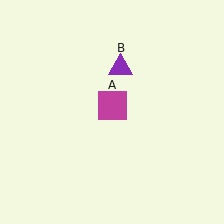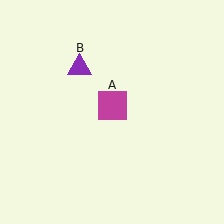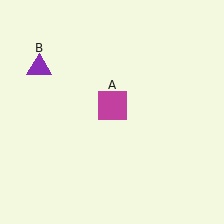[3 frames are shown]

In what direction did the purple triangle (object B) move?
The purple triangle (object B) moved left.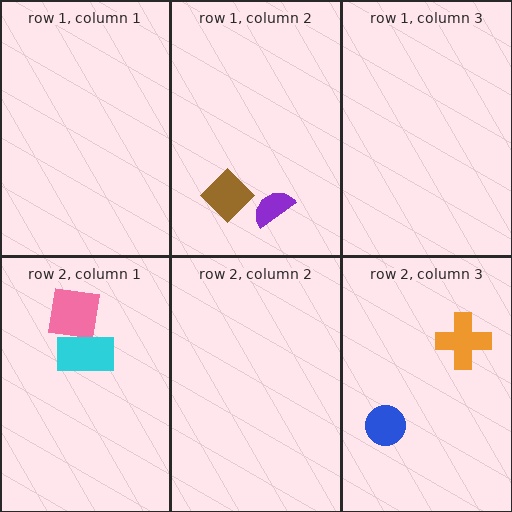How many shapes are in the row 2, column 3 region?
2.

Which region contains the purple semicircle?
The row 1, column 2 region.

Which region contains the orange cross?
The row 2, column 3 region.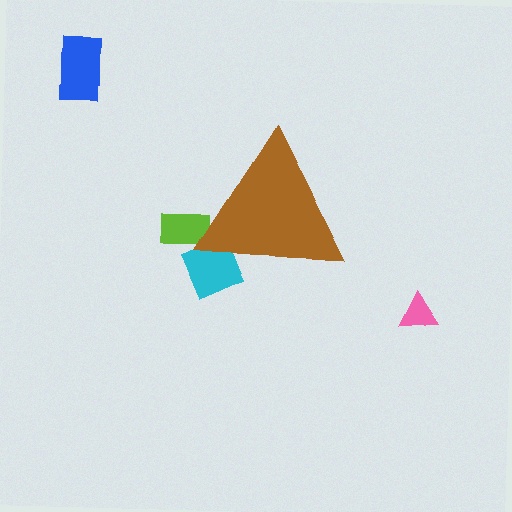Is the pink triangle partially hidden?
No, the pink triangle is fully visible.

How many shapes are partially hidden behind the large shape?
2 shapes are partially hidden.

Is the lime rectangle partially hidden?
Yes, the lime rectangle is partially hidden behind the brown triangle.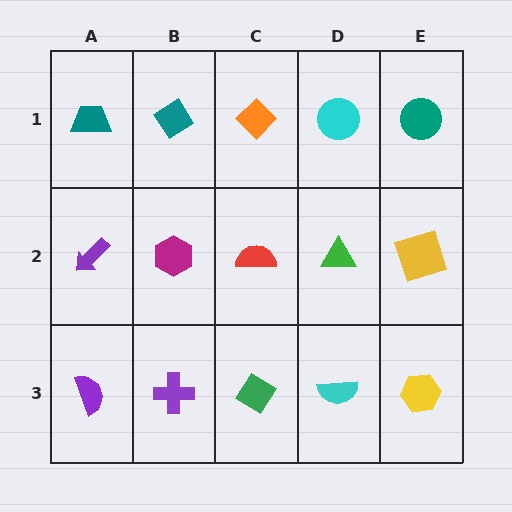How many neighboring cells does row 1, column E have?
2.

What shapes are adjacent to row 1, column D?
A green triangle (row 2, column D), an orange diamond (row 1, column C), a teal circle (row 1, column E).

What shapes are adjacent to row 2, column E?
A teal circle (row 1, column E), a yellow hexagon (row 3, column E), a green triangle (row 2, column D).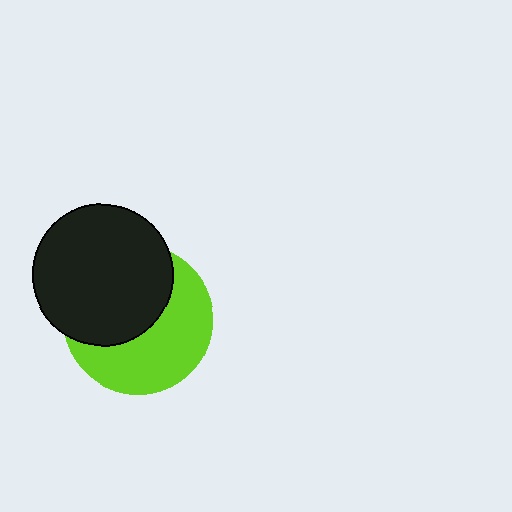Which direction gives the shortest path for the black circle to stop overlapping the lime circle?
Moving toward the upper-left gives the shortest separation.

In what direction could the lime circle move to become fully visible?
The lime circle could move toward the lower-right. That would shift it out from behind the black circle entirely.